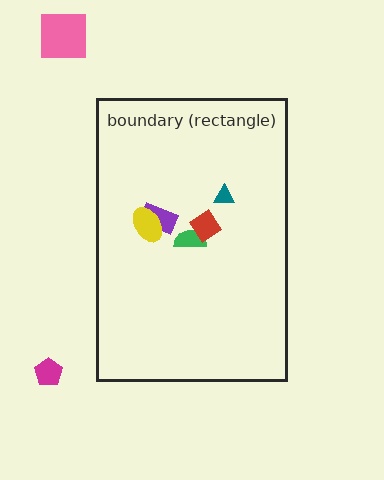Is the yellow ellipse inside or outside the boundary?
Inside.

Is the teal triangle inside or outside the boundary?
Inside.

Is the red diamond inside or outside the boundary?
Inside.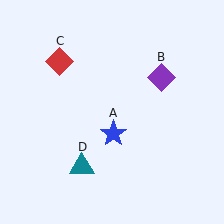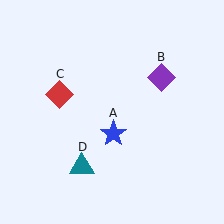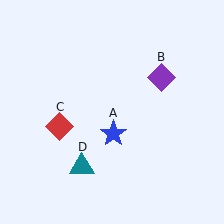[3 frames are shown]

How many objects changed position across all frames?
1 object changed position: red diamond (object C).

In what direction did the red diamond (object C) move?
The red diamond (object C) moved down.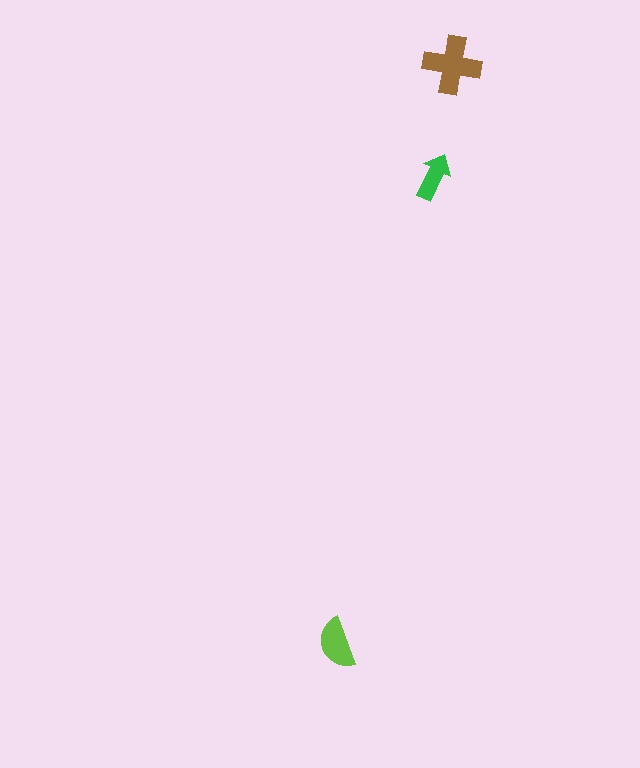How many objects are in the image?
There are 3 objects in the image.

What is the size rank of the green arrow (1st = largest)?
3rd.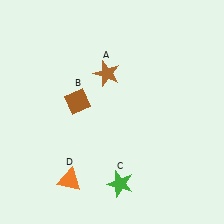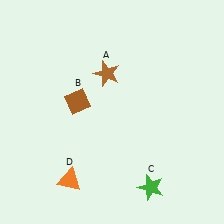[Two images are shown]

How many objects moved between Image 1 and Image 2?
1 object moved between the two images.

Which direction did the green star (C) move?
The green star (C) moved right.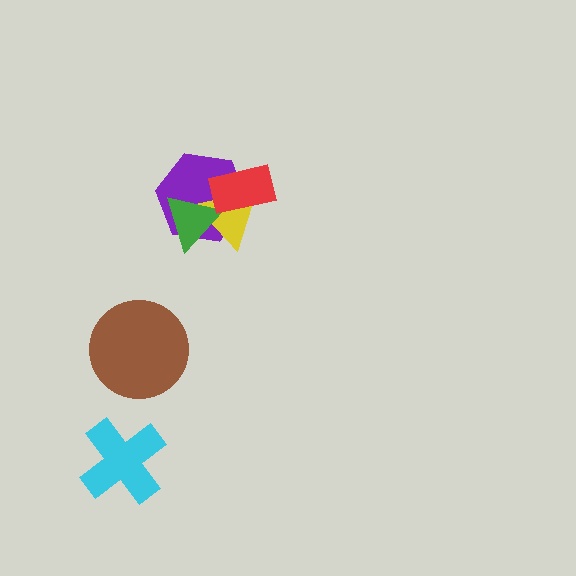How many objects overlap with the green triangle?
2 objects overlap with the green triangle.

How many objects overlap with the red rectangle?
2 objects overlap with the red rectangle.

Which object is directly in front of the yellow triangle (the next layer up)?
The green triangle is directly in front of the yellow triangle.